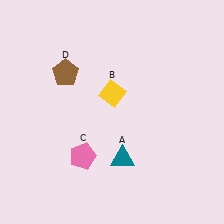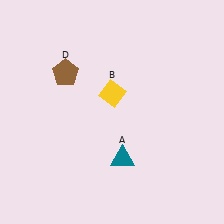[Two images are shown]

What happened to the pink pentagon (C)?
The pink pentagon (C) was removed in Image 2. It was in the bottom-left area of Image 1.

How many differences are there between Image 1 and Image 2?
There is 1 difference between the two images.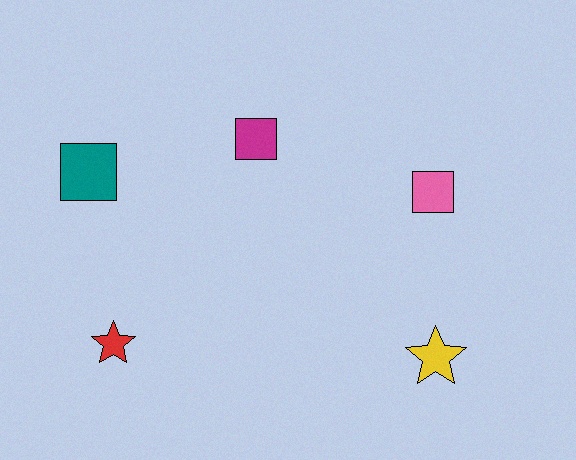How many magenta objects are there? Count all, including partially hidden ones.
There is 1 magenta object.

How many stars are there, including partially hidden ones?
There are 2 stars.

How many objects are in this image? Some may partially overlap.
There are 5 objects.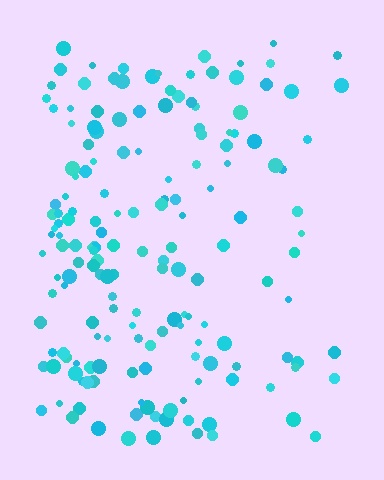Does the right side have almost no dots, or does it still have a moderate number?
Still a moderate number, just noticeably fewer than the left.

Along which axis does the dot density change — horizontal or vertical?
Horizontal.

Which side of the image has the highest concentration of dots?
The left.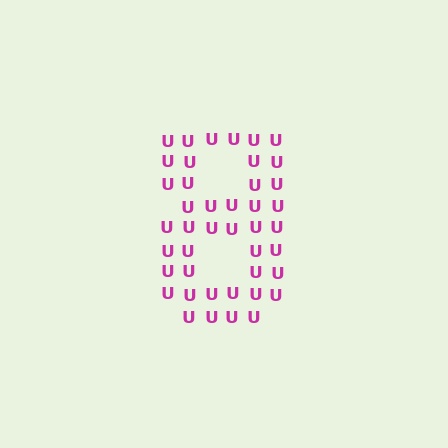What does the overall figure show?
The overall figure shows the digit 8.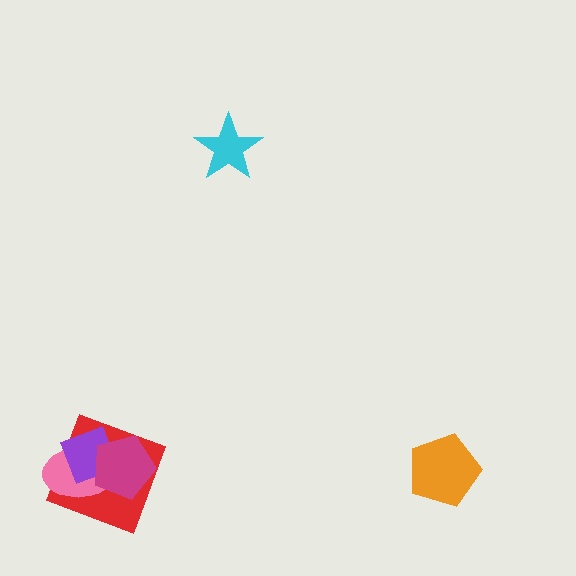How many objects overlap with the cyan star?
0 objects overlap with the cyan star.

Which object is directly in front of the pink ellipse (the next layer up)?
The purple diamond is directly in front of the pink ellipse.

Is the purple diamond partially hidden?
Yes, it is partially covered by another shape.